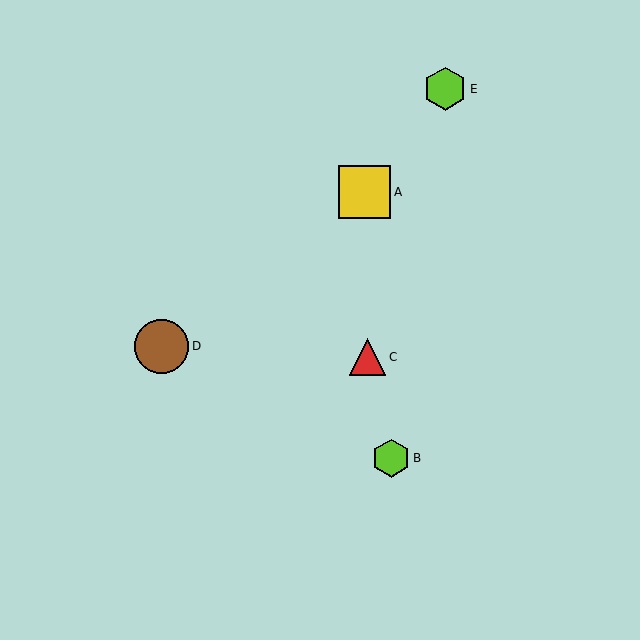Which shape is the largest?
The brown circle (labeled D) is the largest.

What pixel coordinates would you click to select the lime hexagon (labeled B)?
Click at (391, 458) to select the lime hexagon B.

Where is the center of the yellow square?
The center of the yellow square is at (365, 192).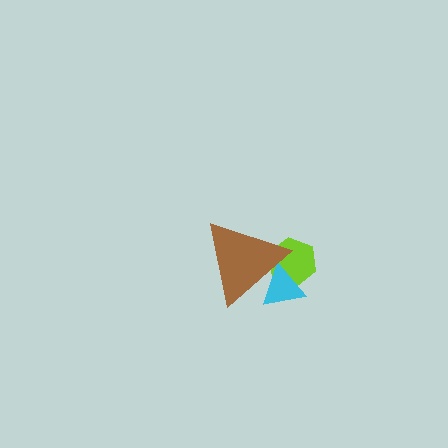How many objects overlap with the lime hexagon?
2 objects overlap with the lime hexagon.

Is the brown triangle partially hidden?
No, no other shape covers it.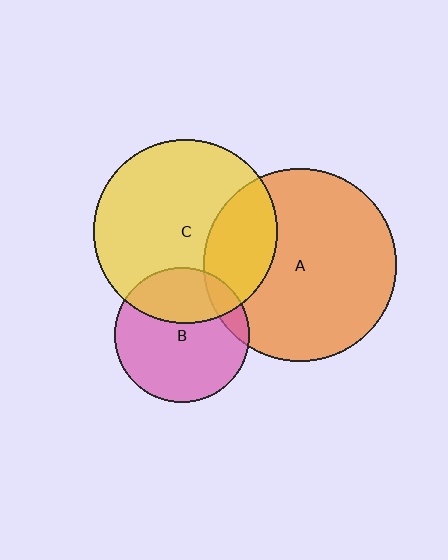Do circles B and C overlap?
Yes.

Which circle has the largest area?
Circle A (orange).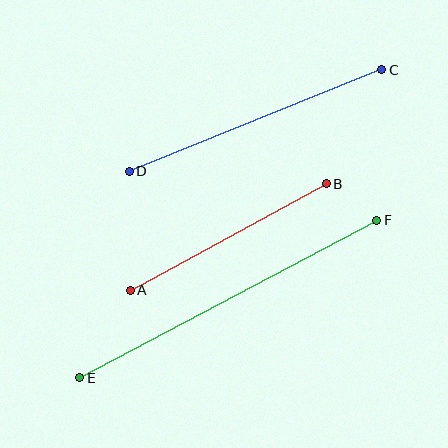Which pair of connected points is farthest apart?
Points E and F are farthest apart.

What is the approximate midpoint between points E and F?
The midpoint is at approximately (228, 299) pixels.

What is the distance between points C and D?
The distance is approximately 272 pixels.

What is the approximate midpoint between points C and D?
The midpoint is at approximately (256, 121) pixels.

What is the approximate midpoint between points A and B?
The midpoint is at approximately (228, 237) pixels.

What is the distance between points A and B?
The distance is approximately 223 pixels.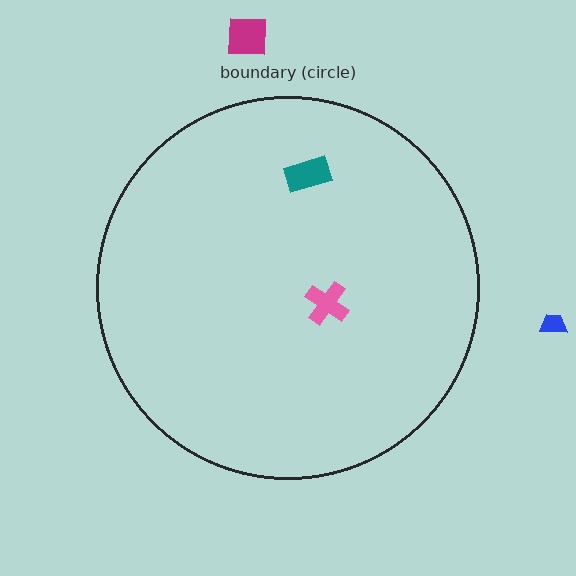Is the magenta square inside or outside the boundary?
Outside.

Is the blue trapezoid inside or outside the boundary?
Outside.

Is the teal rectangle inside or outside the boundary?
Inside.